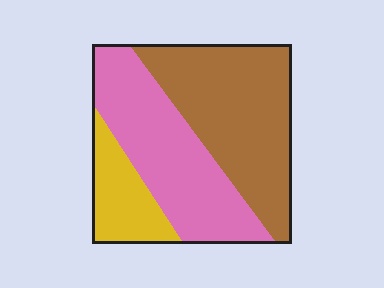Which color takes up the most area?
Brown, at roughly 45%.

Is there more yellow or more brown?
Brown.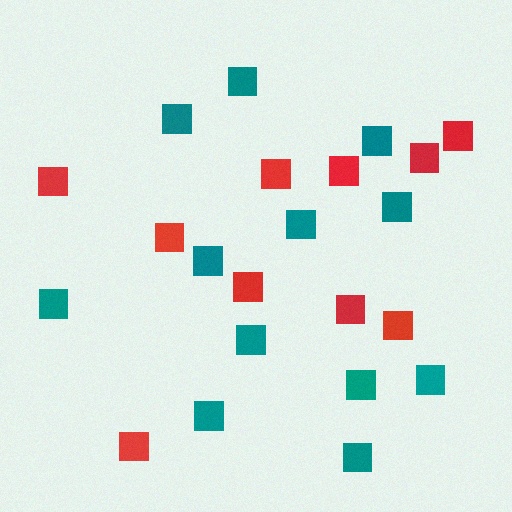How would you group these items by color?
There are 2 groups: one group of red squares (10) and one group of teal squares (12).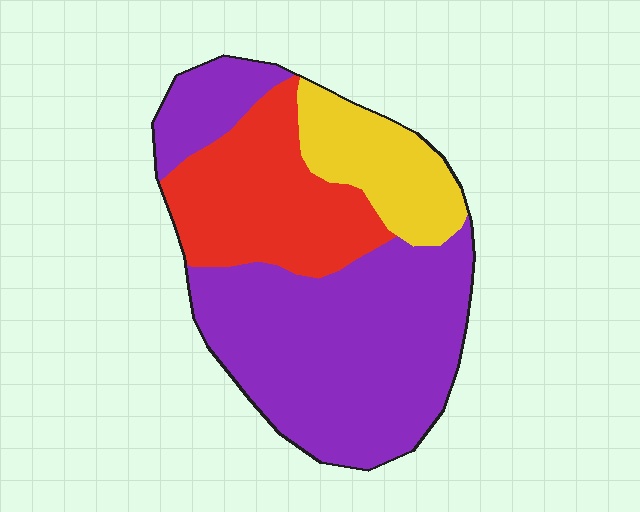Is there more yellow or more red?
Red.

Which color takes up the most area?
Purple, at roughly 55%.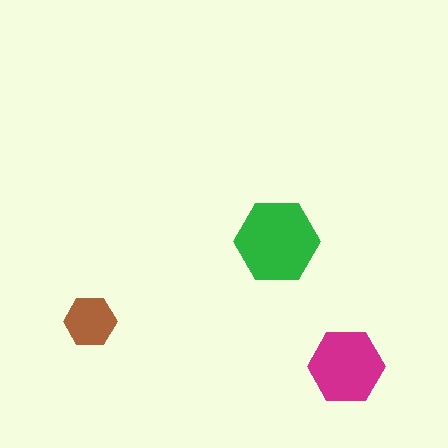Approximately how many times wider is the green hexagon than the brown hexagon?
About 1.5 times wider.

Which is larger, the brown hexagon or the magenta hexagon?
The magenta one.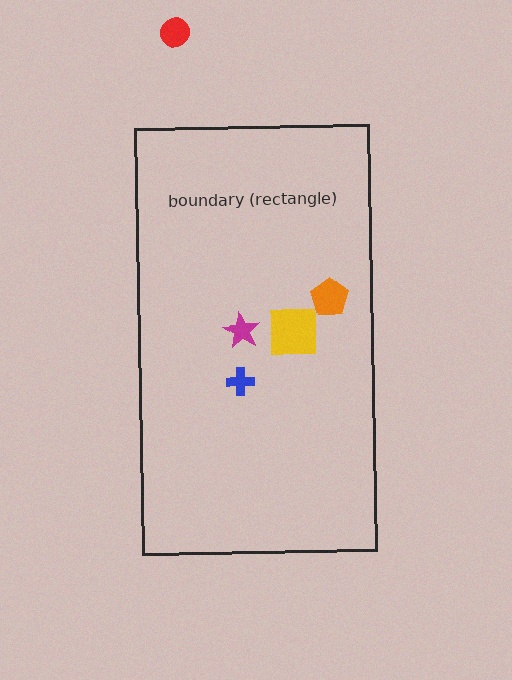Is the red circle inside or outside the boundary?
Outside.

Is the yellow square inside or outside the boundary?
Inside.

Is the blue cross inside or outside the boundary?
Inside.